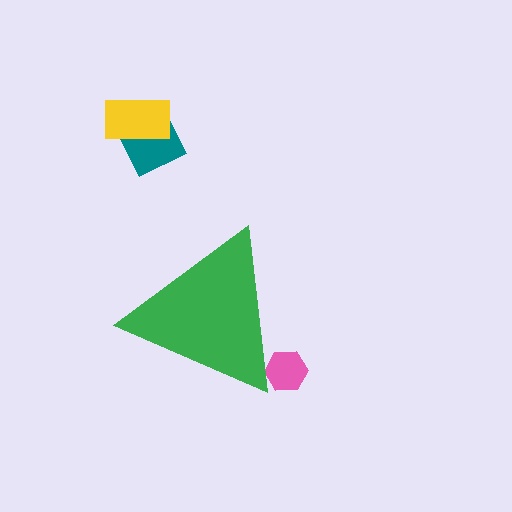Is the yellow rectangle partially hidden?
No, the yellow rectangle is fully visible.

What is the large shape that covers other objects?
A green triangle.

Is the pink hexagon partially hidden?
Yes, the pink hexagon is partially hidden behind the green triangle.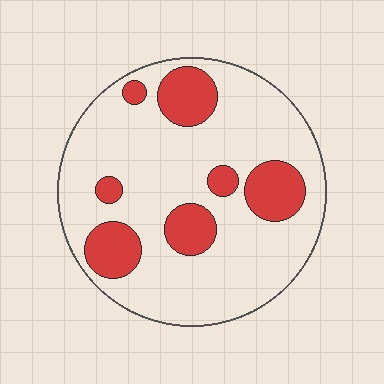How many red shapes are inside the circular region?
7.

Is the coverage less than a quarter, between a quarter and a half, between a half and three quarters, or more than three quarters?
Less than a quarter.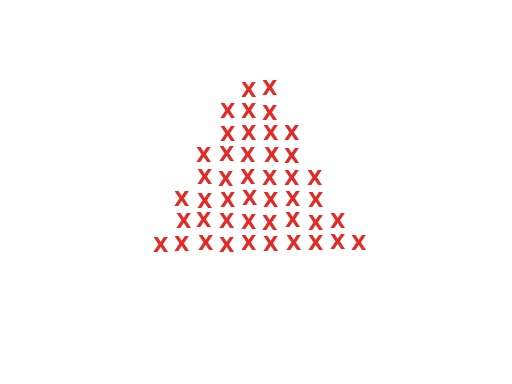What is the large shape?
The large shape is a triangle.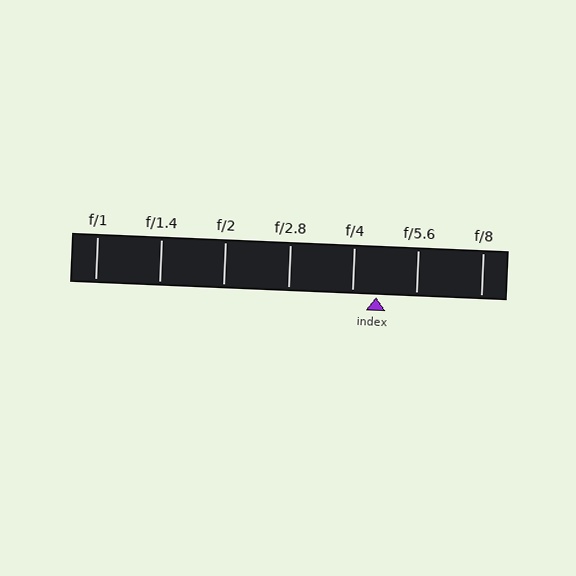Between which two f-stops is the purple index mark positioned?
The index mark is between f/4 and f/5.6.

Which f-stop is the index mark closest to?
The index mark is closest to f/4.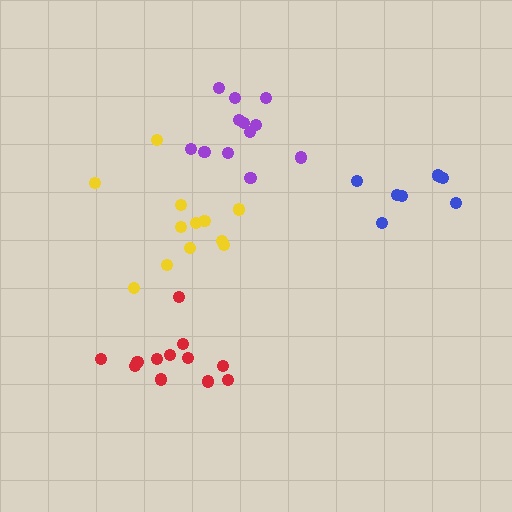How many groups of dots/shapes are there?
There are 4 groups.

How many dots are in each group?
Group 1: 12 dots, Group 2: 8 dots, Group 3: 12 dots, Group 4: 12 dots (44 total).